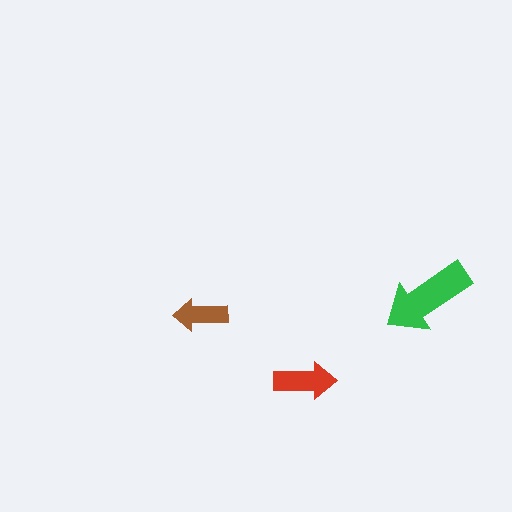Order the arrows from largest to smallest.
the green one, the red one, the brown one.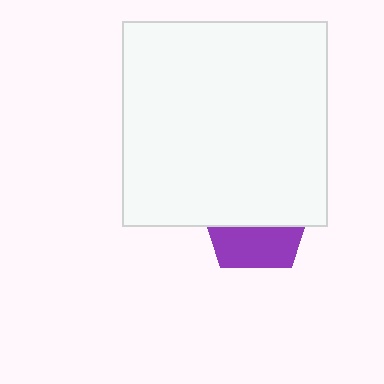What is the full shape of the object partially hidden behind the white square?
The partially hidden object is a purple pentagon.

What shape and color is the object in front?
The object in front is a white square.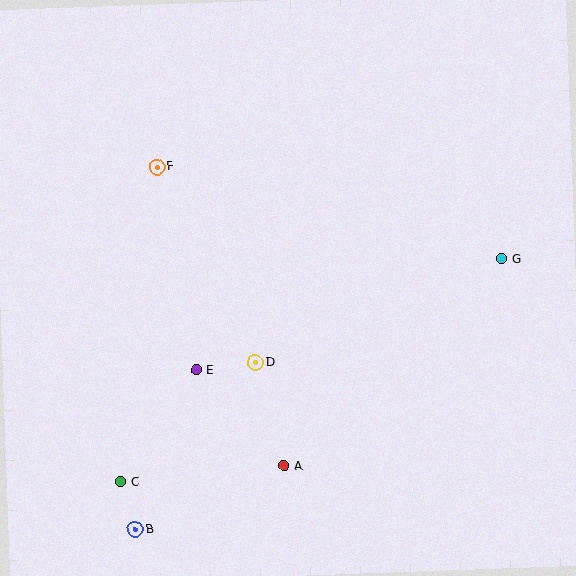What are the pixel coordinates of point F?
Point F is at (157, 167).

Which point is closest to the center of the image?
Point D at (255, 363) is closest to the center.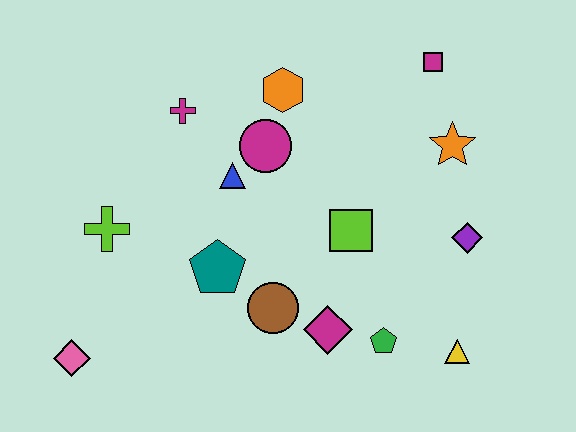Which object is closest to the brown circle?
The magenta diamond is closest to the brown circle.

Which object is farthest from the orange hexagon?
The pink diamond is farthest from the orange hexagon.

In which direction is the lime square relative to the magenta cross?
The lime square is to the right of the magenta cross.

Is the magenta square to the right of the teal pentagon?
Yes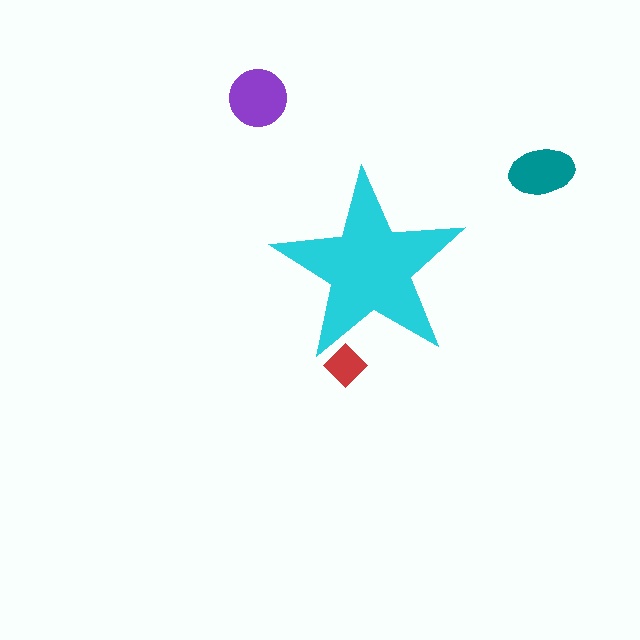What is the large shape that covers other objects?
A cyan star.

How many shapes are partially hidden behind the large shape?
1 shape is partially hidden.